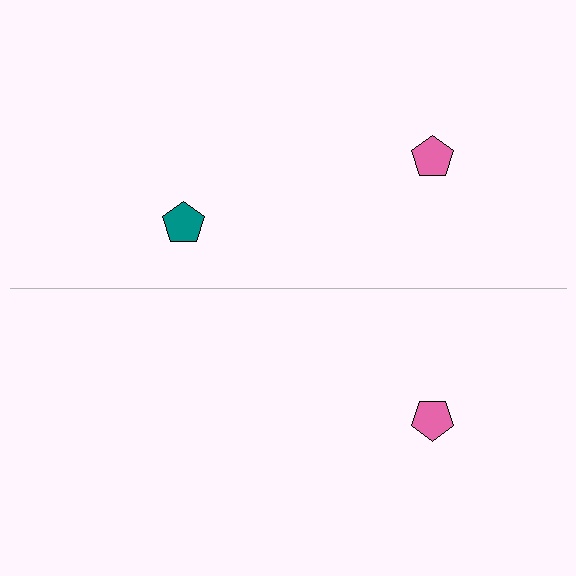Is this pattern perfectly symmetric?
No, the pattern is not perfectly symmetric. A teal pentagon is missing from the bottom side.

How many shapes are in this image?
There are 3 shapes in this image.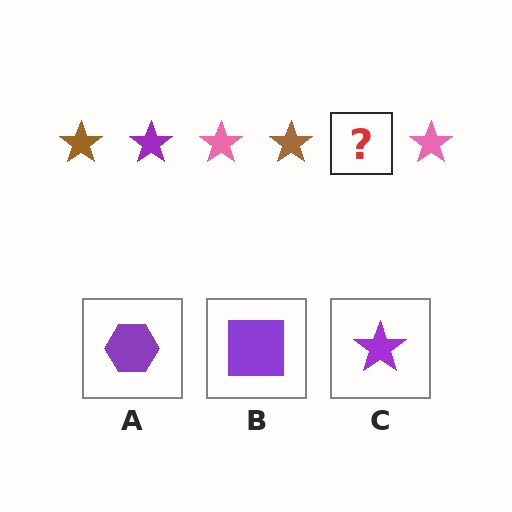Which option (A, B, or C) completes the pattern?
C.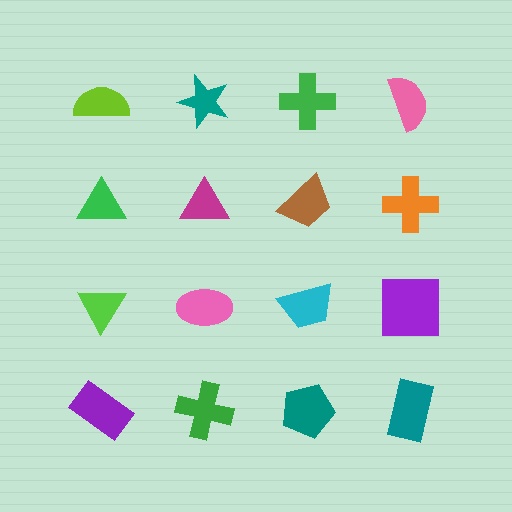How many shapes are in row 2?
4 shapes.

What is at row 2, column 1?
A green triangle.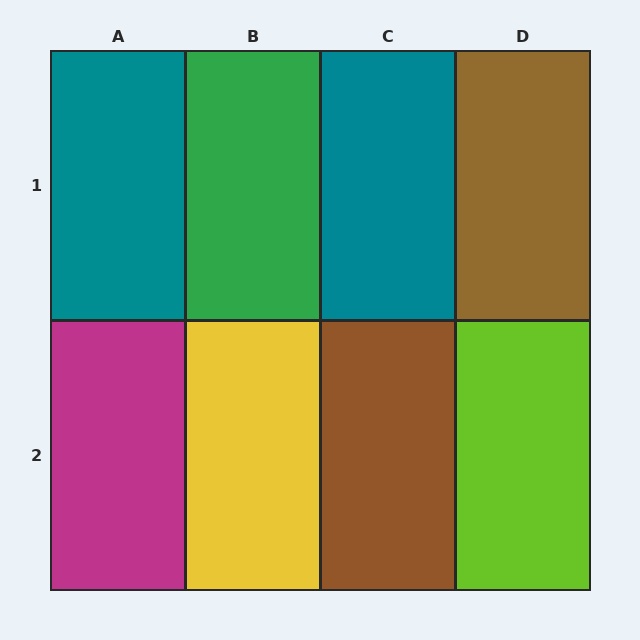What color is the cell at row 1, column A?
Teal.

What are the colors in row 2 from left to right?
Magenta, yellow, brown, lime.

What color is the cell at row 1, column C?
Teal.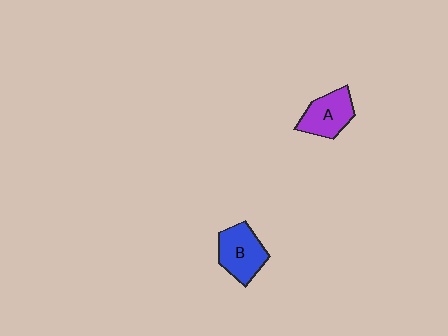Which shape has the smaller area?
Shape A (purple).